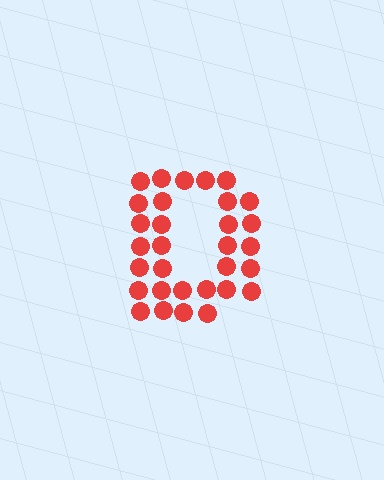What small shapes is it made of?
It is made of small circles.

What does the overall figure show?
The overall figure shows the letter D.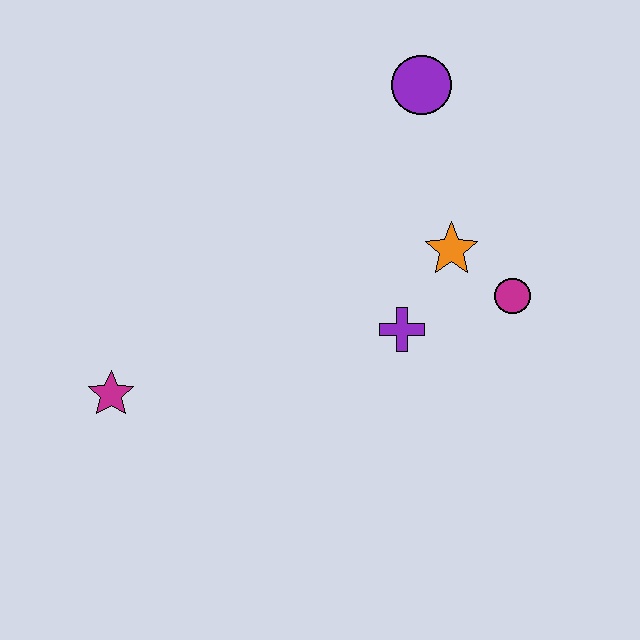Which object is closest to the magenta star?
The purple cross is closest to the magenta star.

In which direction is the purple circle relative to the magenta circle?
The purple circle is above the magenta circle.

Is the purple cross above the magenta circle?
No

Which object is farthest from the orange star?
The magenta star is farthest from the orange star.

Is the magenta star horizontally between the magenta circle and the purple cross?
No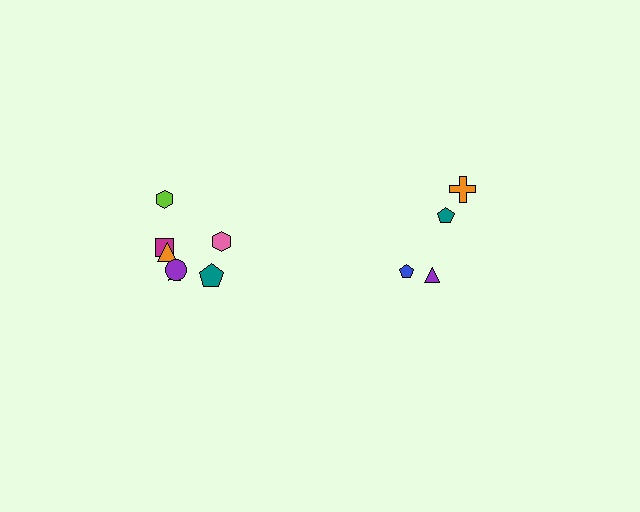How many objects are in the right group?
There are 4 objects.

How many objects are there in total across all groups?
There are 11 objects.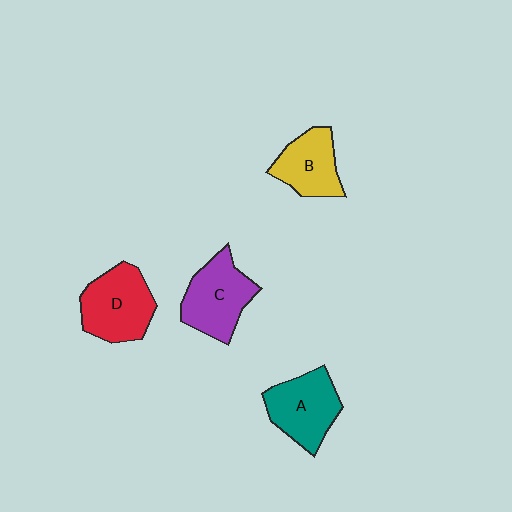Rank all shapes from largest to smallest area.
From largest to smallest: D (red), C (purple), A (teal), B (yellow).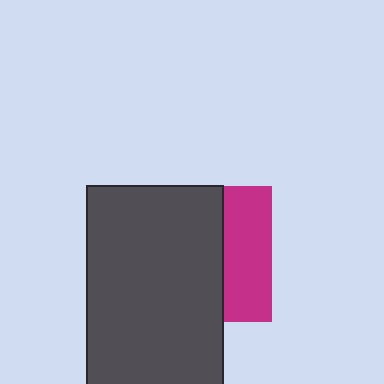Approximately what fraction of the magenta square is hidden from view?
Roughly 65% of the magenta square is hidden behind the dark gray rectangle.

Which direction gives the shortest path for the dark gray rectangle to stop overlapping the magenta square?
Moving left gives the shortest separation.